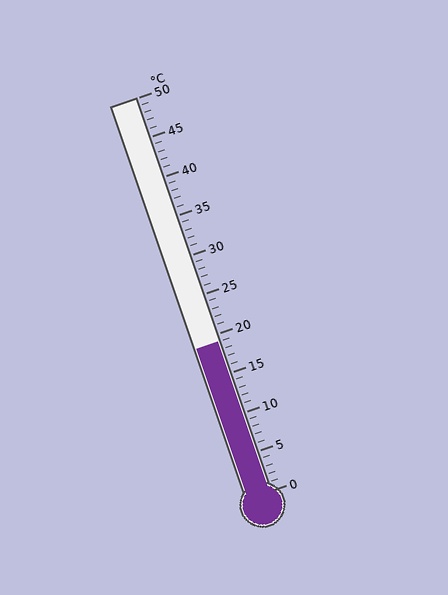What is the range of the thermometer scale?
The thermometer scale ranges from 0°C to 50°C.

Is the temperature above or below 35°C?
The temperature is below 35°C.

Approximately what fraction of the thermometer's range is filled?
The thermometer is filled to approximately 40% of its range.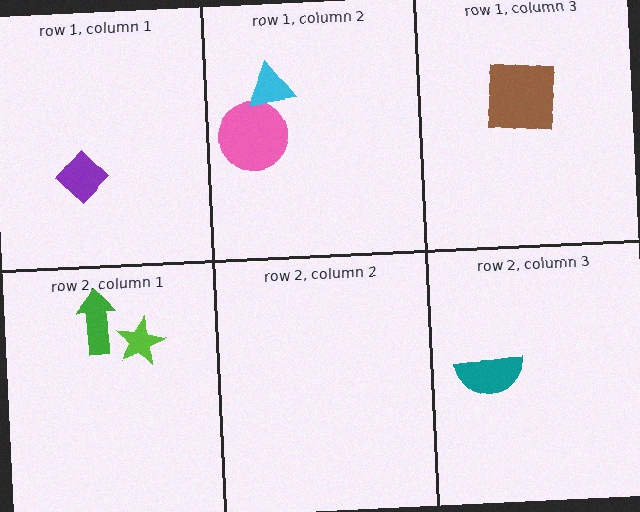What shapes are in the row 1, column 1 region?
The purple diamond.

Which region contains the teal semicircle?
The row 2, column 3 region.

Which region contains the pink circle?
The row 1, column 2 region.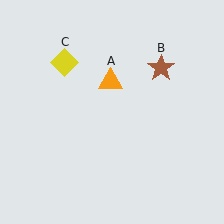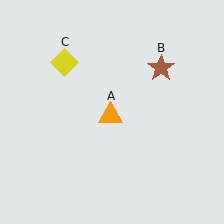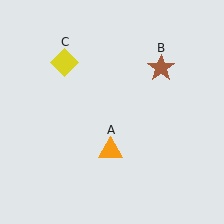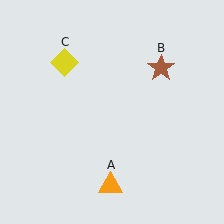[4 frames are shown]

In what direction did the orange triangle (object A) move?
The orange triangle (object A) moved down.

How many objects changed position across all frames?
1 object changed position: orange triangle (object A).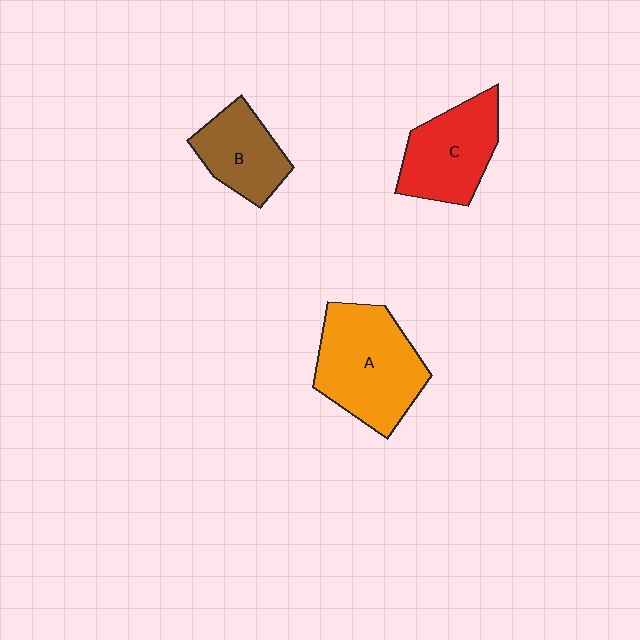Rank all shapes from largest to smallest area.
From largest to smallest: A (orange), C (red), B (brown).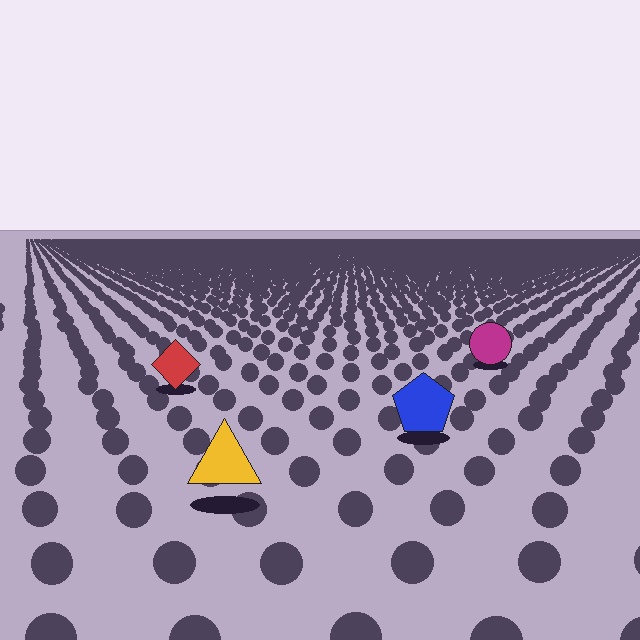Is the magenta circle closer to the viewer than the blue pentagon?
No. The blue pentagon is closer — you can tell from the texture gradient: the ground texture is coarser near it.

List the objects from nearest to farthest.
From nearest to farthest: the yellow triangle, the blue pentagon, the red diamond, the magenta circle.